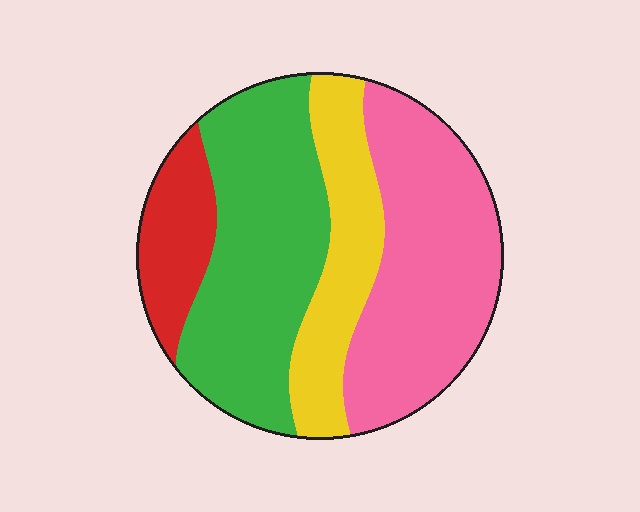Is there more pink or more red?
Pink.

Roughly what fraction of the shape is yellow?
Yellow covers 19% of the shape.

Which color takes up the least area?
Red, at roughly 10%.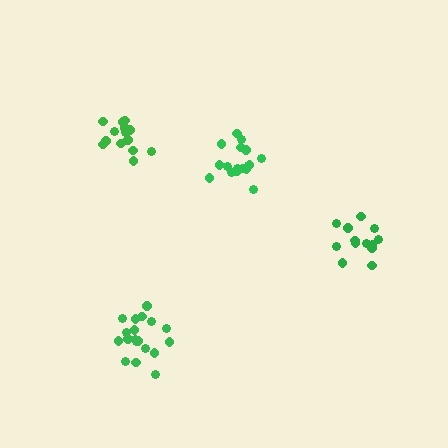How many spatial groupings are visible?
There are 4 spatial groupings.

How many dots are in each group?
Group 1: 19 dots, Group 2: 17 dots, Group 3: 15 dots, Group 4: 14 dots (65 total).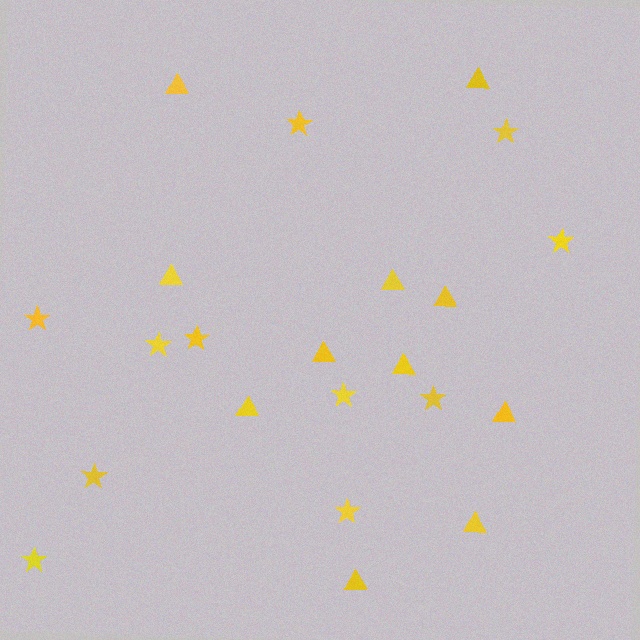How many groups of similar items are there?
There are 2 groups: one group of stars (11) and one group of triangles (11).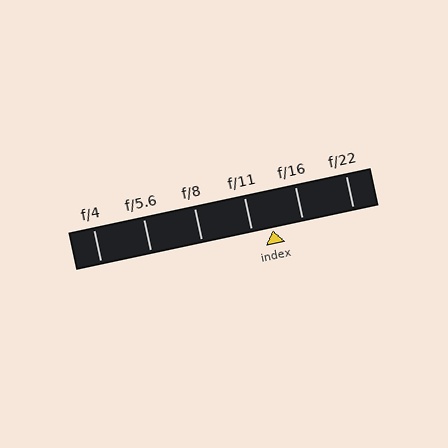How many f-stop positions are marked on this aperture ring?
There are 6 f-stop positions marked.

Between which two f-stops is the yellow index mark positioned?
The index mark is between f/11 and f/16.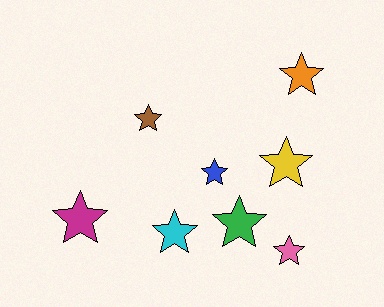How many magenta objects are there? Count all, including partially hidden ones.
There is 1 magenta object.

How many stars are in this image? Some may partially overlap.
There are 8 stars.